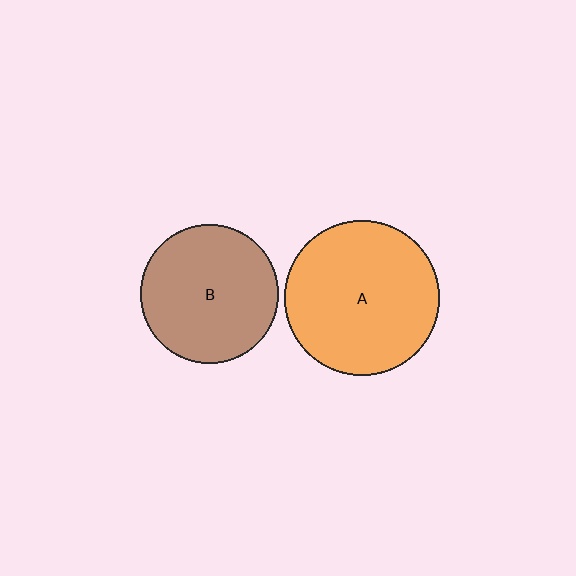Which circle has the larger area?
Circle A (orange).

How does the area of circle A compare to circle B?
Approximately 1.3 times.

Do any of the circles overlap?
No, none of the circles overlap.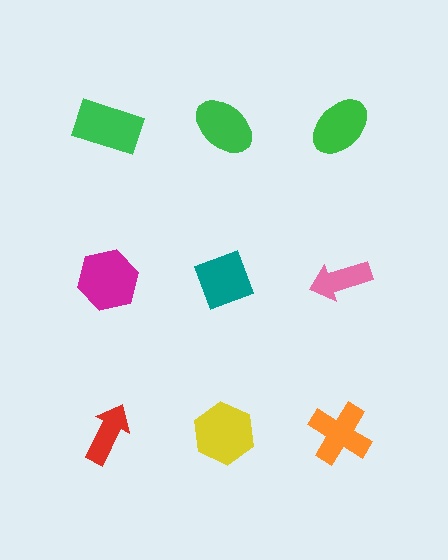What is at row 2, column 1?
A magenta hexagon.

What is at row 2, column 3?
A pink arrow.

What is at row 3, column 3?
An orange cross.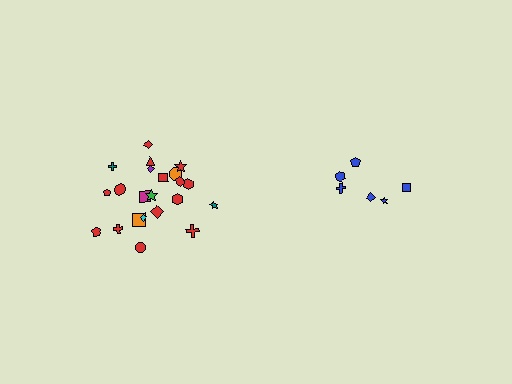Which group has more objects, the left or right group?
The left group.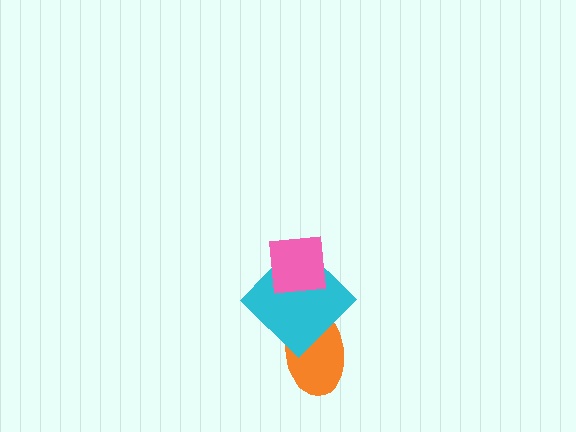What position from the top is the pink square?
The pink square is 1st from the top.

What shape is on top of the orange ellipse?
The cyan diamond is on top of the orange ellipse.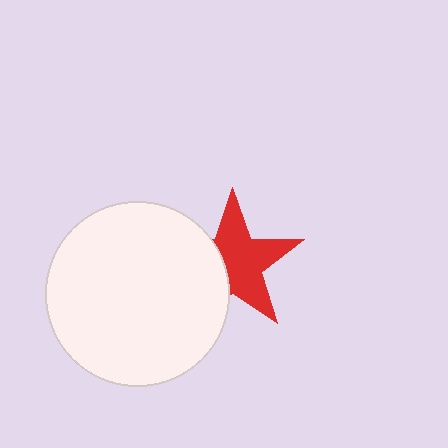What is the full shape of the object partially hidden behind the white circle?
The partially hidden object is a red star.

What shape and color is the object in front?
The object in front is a white circle.